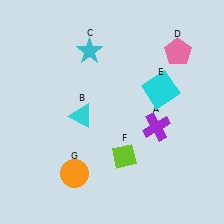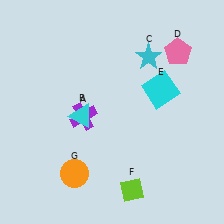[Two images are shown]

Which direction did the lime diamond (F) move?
The lime diamond (F) moved down.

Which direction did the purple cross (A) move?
The purple cross (A) moved left.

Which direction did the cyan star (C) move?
The cyan star (C) moved right.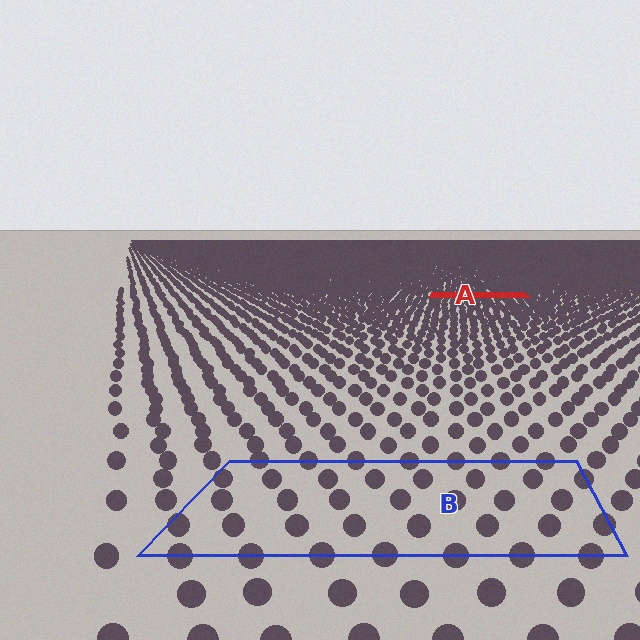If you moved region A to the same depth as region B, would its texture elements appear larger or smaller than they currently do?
They would appear larger. At a closer depth, the same texture elements are projected at a bigger on-screen size.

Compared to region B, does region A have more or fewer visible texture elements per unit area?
Region A has more texture elements per unit area — they are packed more densely because it is farther away.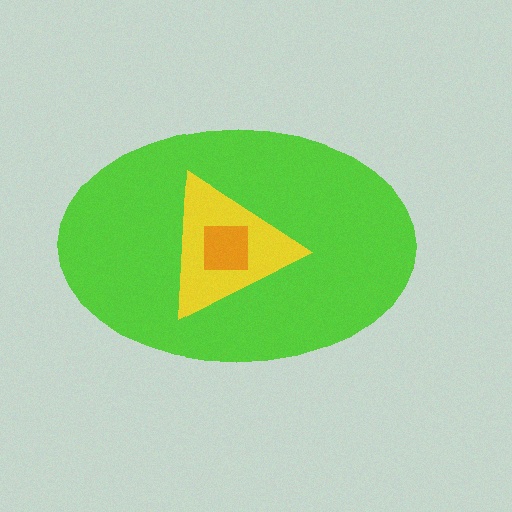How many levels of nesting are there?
3.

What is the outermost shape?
The lime ellipse.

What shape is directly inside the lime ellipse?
The yellow triangle.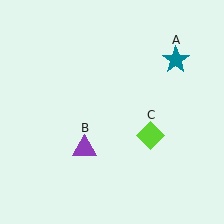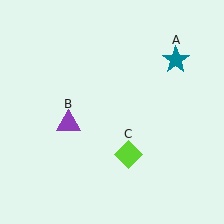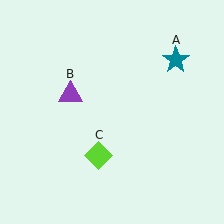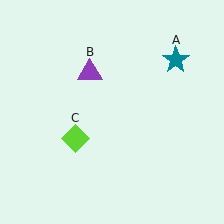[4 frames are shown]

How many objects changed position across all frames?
2 objects changed position: purple triangle (object B), lime diamond (object C).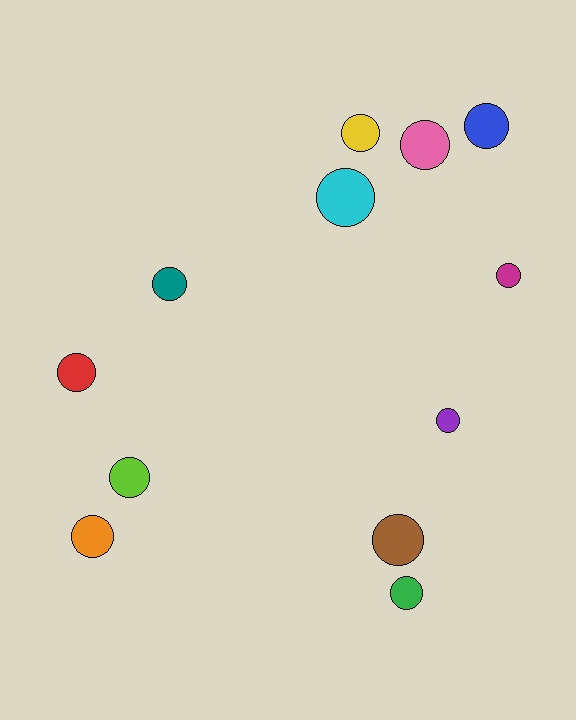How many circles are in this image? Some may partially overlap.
There are 12 circles.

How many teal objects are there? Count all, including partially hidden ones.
There is 1 teal object.